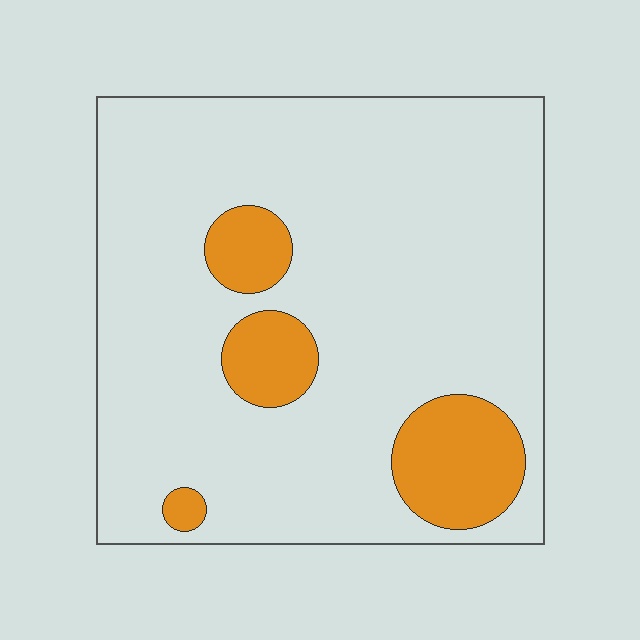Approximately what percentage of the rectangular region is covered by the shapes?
Approximately 15%.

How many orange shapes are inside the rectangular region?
4.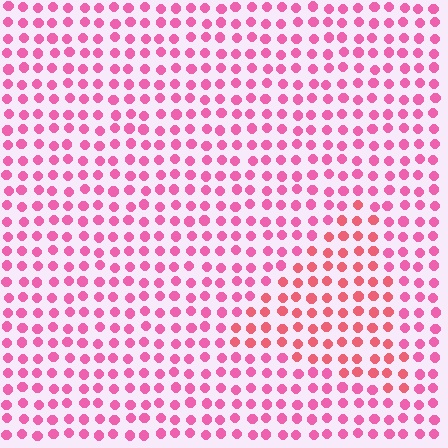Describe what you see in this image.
The image is filled with small pink elements in a uniform arrangement. A triangle-shaped region is visible where the elements are tinted to a slightly different hue, forming a subtle color boundary.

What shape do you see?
I see a triangle.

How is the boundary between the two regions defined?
The boundary is defined purely by a slight shift in hue (about 24 degrees). Spacing, size, and orientation are identical on both sides.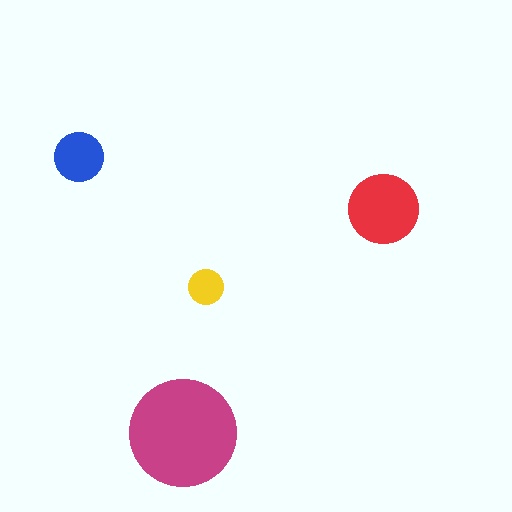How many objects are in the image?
There are 4 objects in the image.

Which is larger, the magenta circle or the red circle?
The magenta one.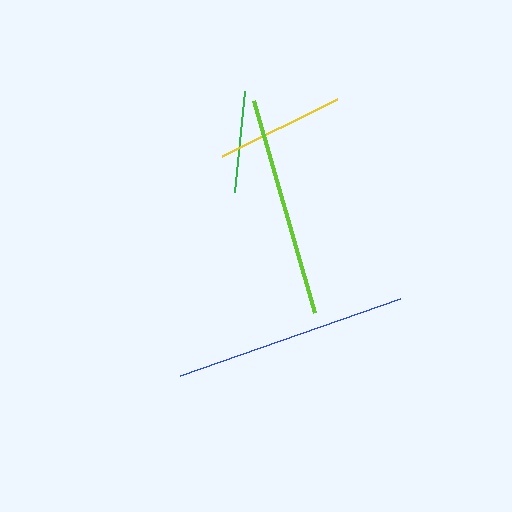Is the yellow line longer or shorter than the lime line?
The lime line is longer than the yellow line.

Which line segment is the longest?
The blue line is the longest at approximately 233 pixels.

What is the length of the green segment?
The green segment is approximately 102 pixels long.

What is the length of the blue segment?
The blue segment is approximately 233 pixels long.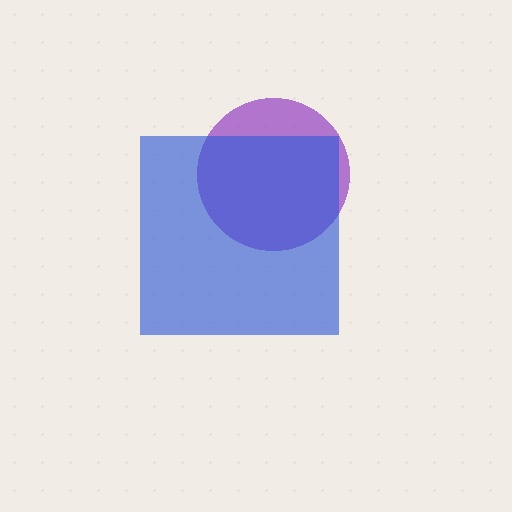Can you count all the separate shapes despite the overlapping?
Yes, there are 2 separate shapes.